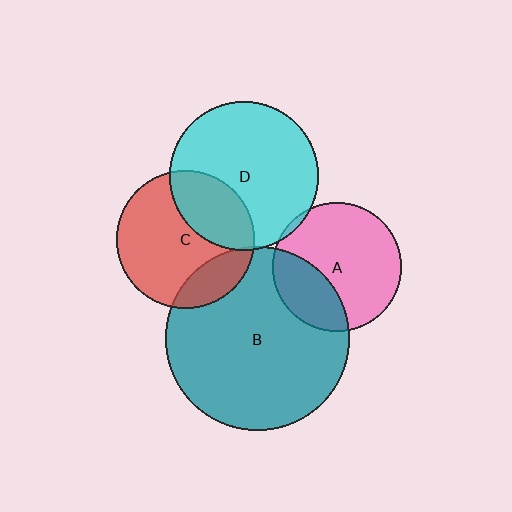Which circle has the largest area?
Circle B (teal).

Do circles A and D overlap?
Yes.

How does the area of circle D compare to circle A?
Approximately 1.3 times.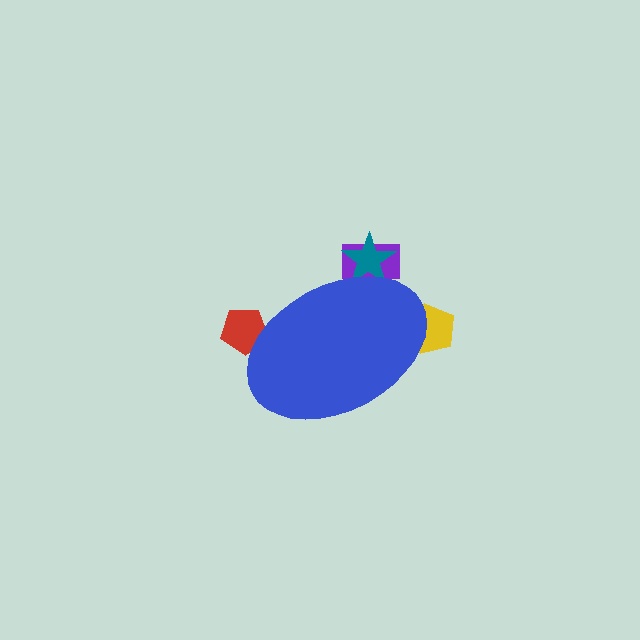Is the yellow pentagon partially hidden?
Yes, the yellow pentagon is partially hidden behind the blue ellipse.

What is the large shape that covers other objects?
A blue ellipse.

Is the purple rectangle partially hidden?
Yes, the purple rectangle is partially hidden behind the blue ellipse.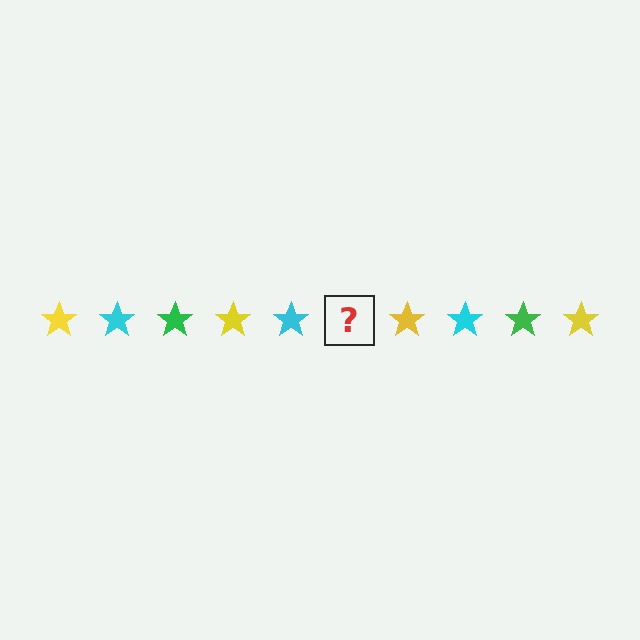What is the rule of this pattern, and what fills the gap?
The rule is that the pattern cycles through yellow, cyan, green stars. The gap should be filled with a green star.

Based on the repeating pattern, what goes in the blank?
The blank should be a green star.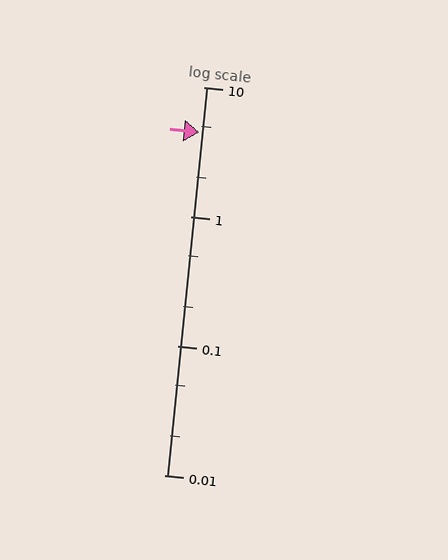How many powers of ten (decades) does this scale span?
The scale spans 3 decades, from 0.01 to 10.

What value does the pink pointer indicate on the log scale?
The pointer indicates approximately 4.5.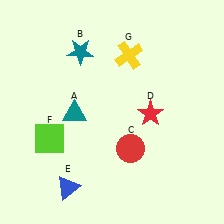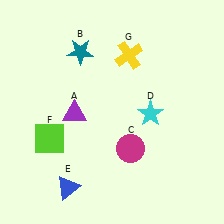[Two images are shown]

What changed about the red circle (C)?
In Image 1, C is red. In Image 2, it changed to magenta.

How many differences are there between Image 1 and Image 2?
There are 3 differences between the two images.